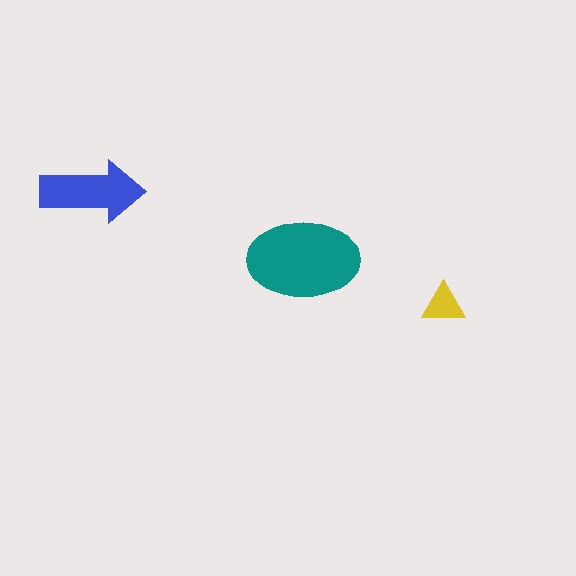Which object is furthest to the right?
The yellow triangle is rightmost.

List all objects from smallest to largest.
The yellow triangle, the blue arrow, the teal ellipse.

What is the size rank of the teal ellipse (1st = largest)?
1st.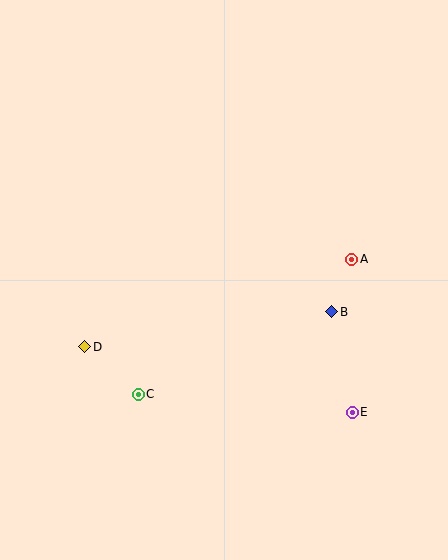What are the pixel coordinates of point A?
Point A is at (352, 259).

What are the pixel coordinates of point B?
Point B is at (332, 312).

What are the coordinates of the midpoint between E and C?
The midpoint between E and C is at (245, 403).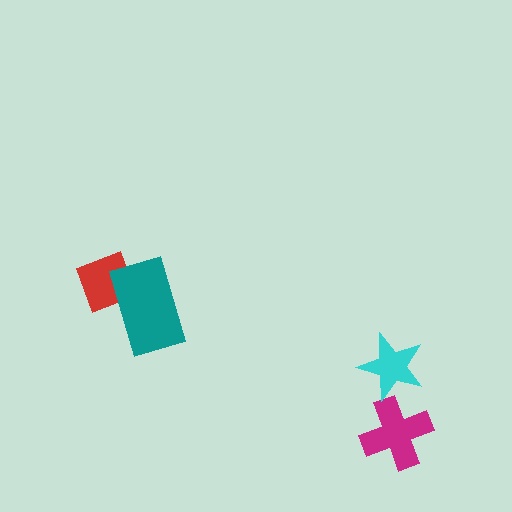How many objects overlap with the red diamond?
1 object overlaps with the red diamond.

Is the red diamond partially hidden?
Yes, it is partially covered by another shape.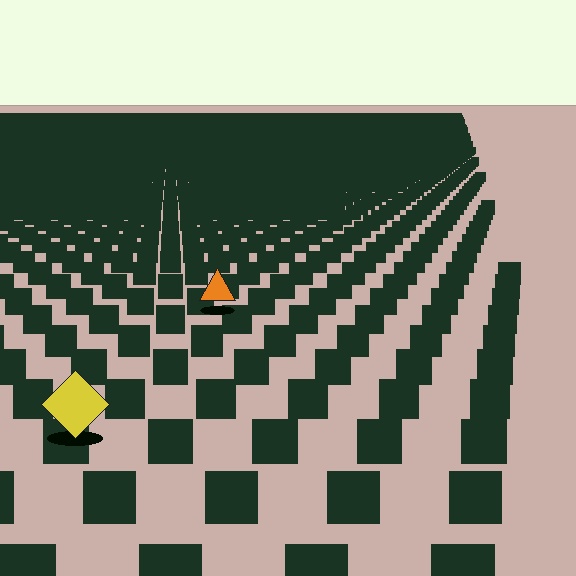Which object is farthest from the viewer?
The orange triangle is farthest from the viewer. It appears smaller and the ground texture around it is denser.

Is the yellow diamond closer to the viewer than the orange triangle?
Yes. The yellow diamond is closer — you can tell from the texture gradient: the ground texture is coarser near it.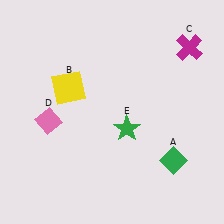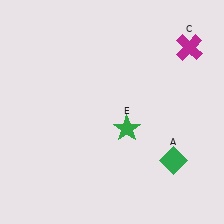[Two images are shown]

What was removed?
The yellow square (B), the pink diamond (D) were removed in Image 2.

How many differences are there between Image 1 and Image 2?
There are 2 differences between the two images.